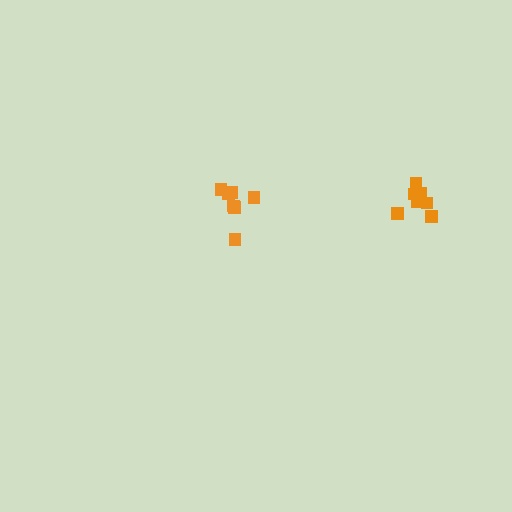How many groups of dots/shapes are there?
There are 2 groups.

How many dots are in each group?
Group 1: 7 dots, Group 2: 8 dots (15 total).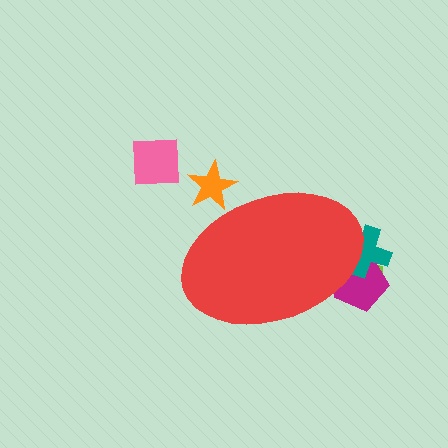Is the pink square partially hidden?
No, the pink square is fully visible.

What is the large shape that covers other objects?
A red ellipse.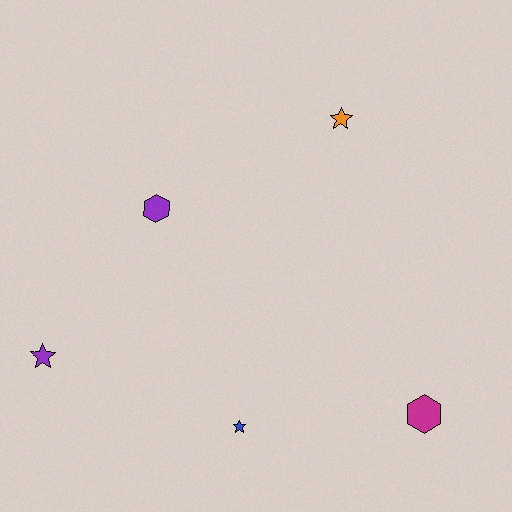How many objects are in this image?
There are 5 objects.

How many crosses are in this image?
There are no crosses.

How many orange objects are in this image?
There is 1 orange object.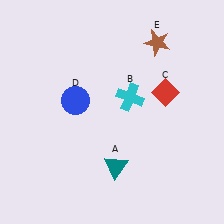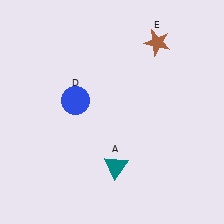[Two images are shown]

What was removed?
The red diamond (C), the cyan cross (B) were removed in Image 2.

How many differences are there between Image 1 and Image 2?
There are 2 differences between the two images.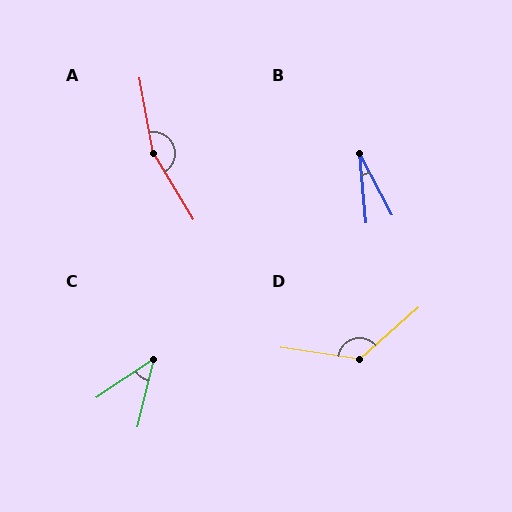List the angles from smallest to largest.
B (23°), C (43°), D (131°), A (159°).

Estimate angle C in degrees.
Approximately 43 degrees.